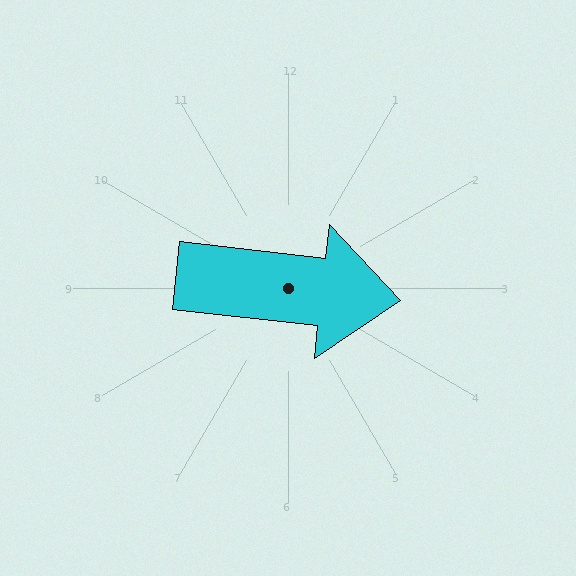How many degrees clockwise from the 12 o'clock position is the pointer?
Approximately 96 degrees.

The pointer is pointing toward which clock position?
Roughly 3 o'clock.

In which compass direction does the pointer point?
East.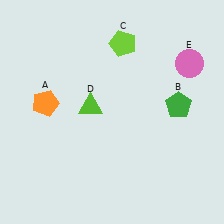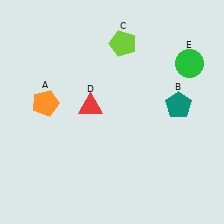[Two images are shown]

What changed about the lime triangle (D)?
In Image 1, D is lime. In Image 2, it changed to red.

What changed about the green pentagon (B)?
In Image 1, B is green. In Image 2, it changed to teal.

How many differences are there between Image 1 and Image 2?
There are 3 differences between the two images.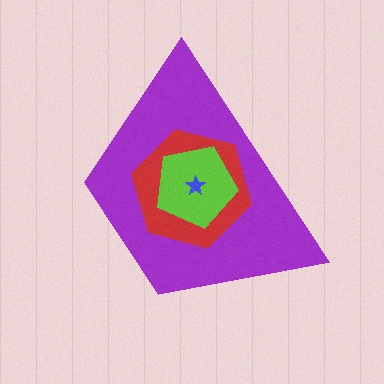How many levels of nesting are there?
4.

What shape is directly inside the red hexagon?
The lime pentagon.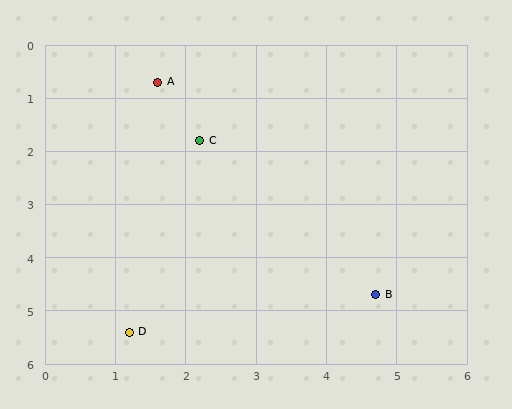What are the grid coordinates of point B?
Point B is at approximately (4.7, 4.7).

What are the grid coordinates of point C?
Point C is at approximately (2.2, 1.8).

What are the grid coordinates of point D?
Point D is at approximately (1.2, 5.4).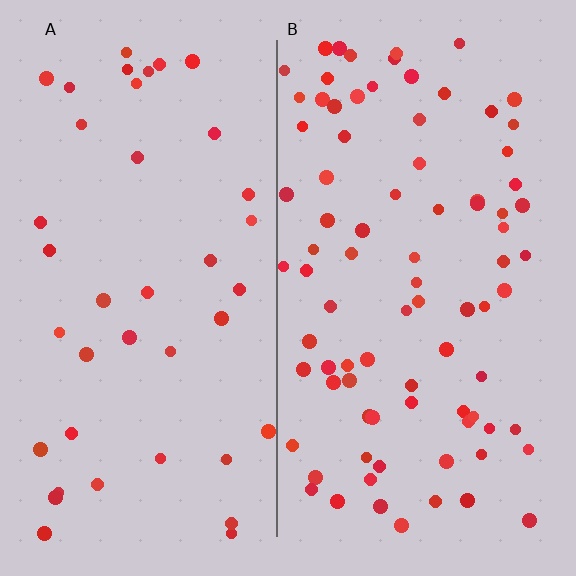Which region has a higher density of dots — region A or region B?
B (the right).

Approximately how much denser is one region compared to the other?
Approximately 2.1× — region B over region A.